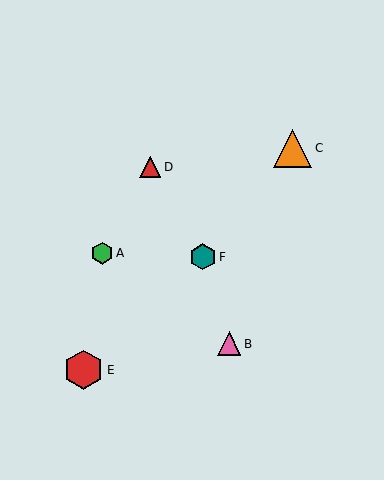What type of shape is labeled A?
Shape A is a green hexagon.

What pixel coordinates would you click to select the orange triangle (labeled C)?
Click at (293, 148) to select the orange triangle C.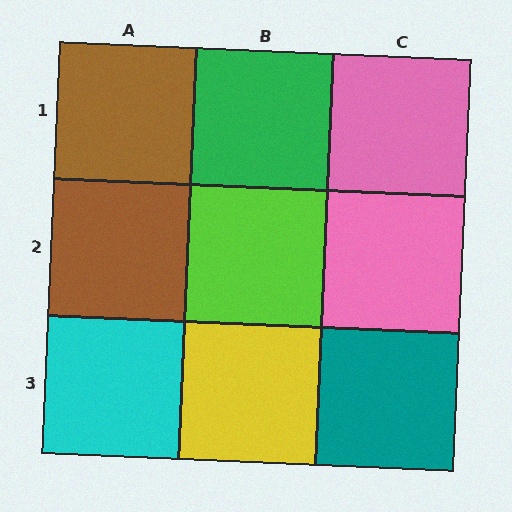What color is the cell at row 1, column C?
Pink.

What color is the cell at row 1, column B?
Green.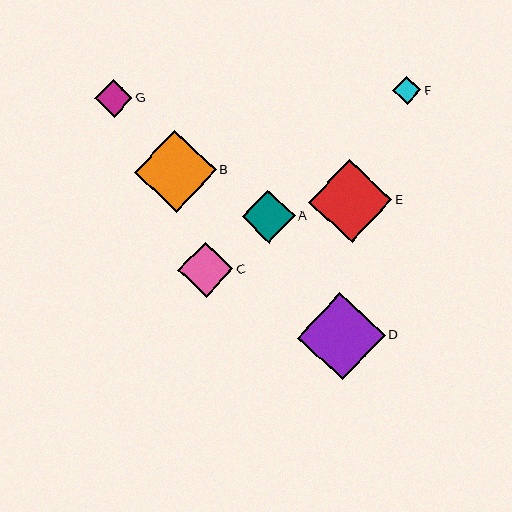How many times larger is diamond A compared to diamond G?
Diamond A is approximately 1.4 times the size of diamond G.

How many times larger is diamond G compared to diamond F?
Diamond G is approximately 1.3 times the size of diamond F.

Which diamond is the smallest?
Diamond F is the smallest with a size of approximately 28 pixels.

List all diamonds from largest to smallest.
From largest to smallest: D, E, B, C, A, G, F.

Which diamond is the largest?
Diamond D is the largest with a size of approximately 88 pixels.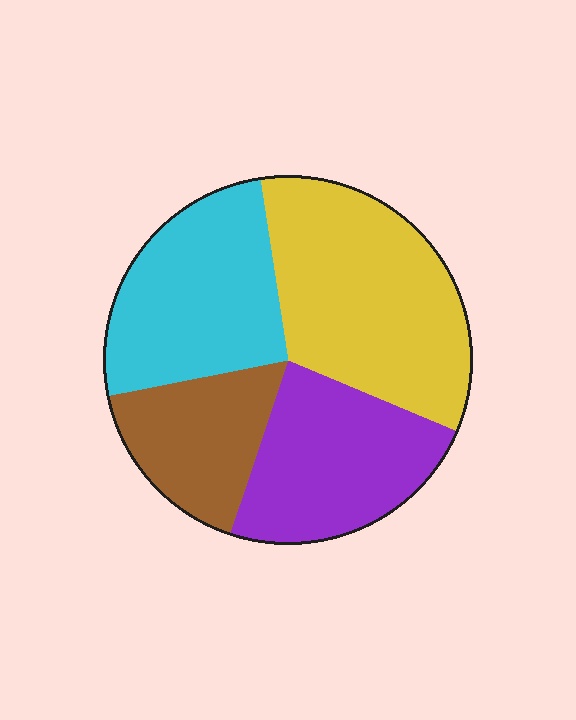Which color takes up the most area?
Yellow, at roughly 35%.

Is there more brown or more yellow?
Yellow.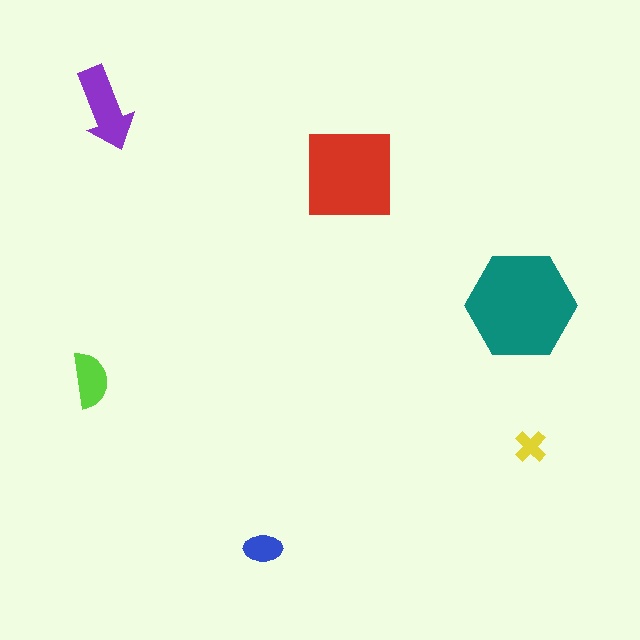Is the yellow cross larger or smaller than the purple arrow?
Smaller.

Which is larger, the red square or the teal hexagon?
The teal hexagon.